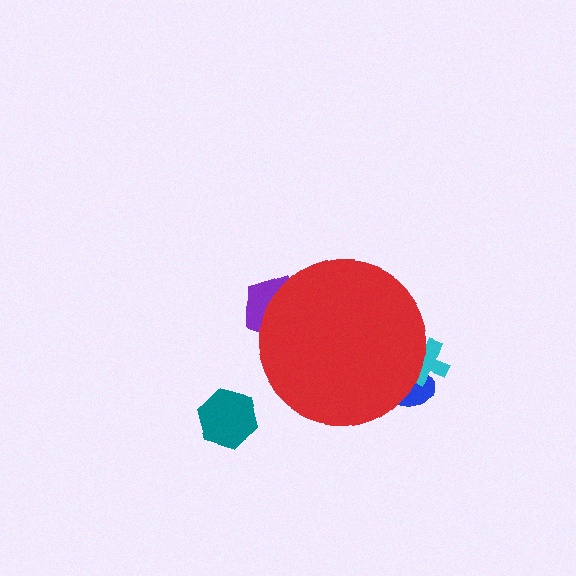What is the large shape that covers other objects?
A red circle.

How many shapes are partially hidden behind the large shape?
3 shapes are partially hidden.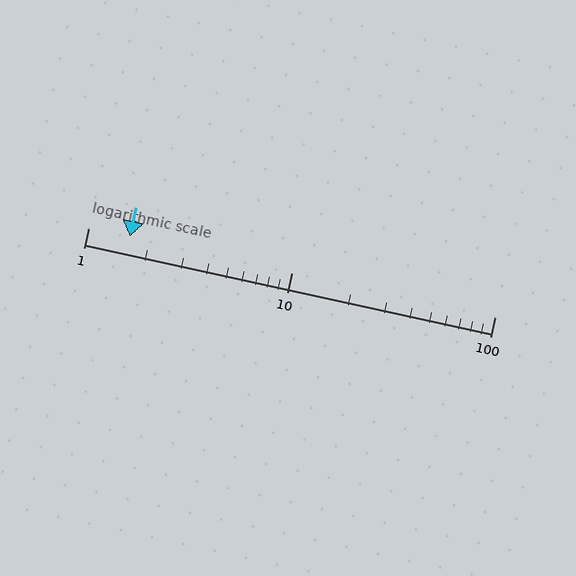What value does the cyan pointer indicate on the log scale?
The pointer indicates approximately 1.6.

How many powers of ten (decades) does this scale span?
The scale spans 2 decades, from 1 to 100.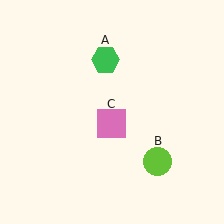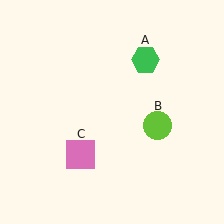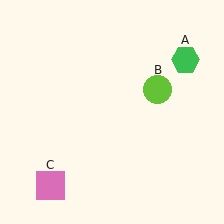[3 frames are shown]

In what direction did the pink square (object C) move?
The pink square (object C) moved down and to the left.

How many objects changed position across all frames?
3 objects changed position: green hexagon (object A), lime circle (object B), pink square (object C).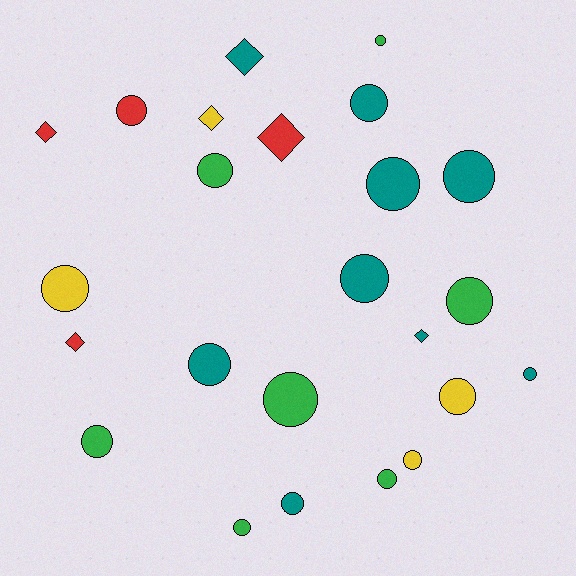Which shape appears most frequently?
Circle, with 18 objects.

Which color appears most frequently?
Teal, with 9 objects.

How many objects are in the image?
There are 24 objects.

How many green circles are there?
There are 7 green circles.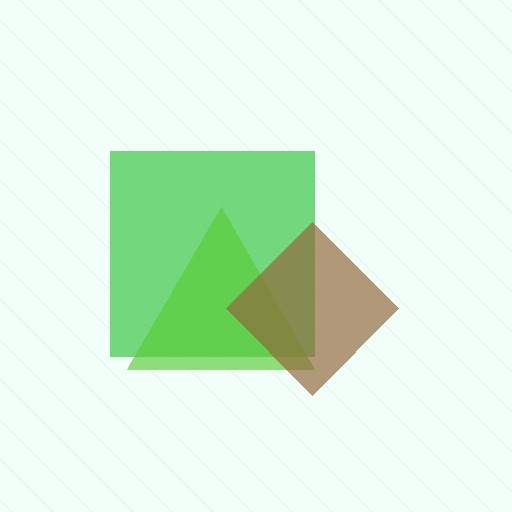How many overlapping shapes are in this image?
There are 3 overlapping shapes in the image.